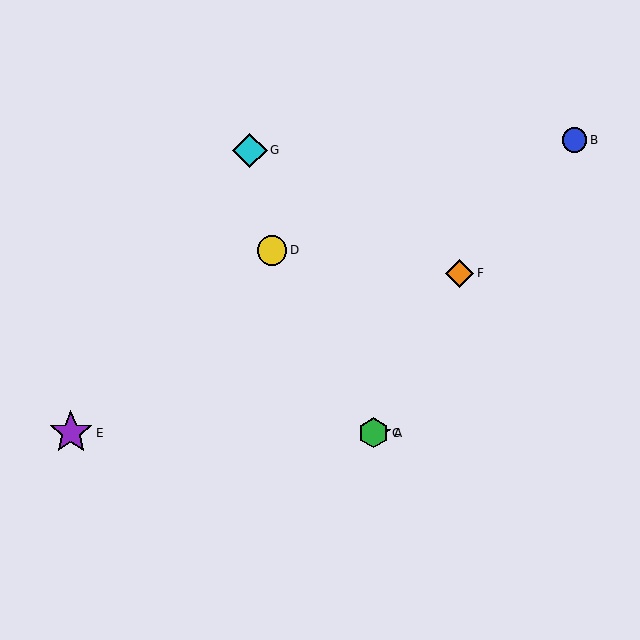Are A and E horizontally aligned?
Yes, both are at y≈433.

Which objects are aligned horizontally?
Objects A, C, E are aligned horizontally.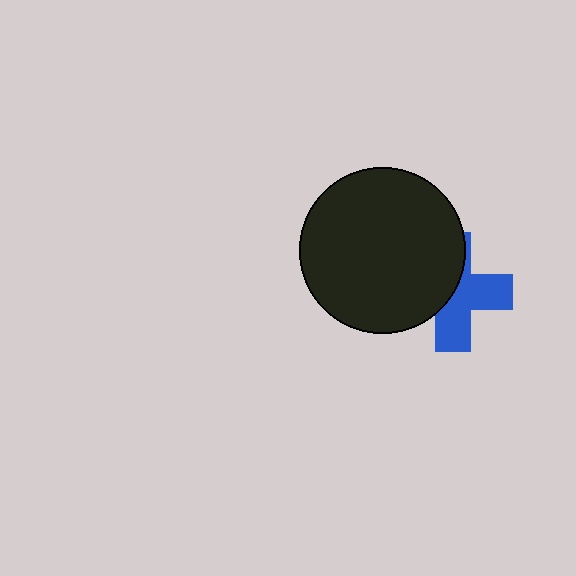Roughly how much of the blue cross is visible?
About half of it is visible (roughly 53%).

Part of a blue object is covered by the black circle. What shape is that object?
It is a cross.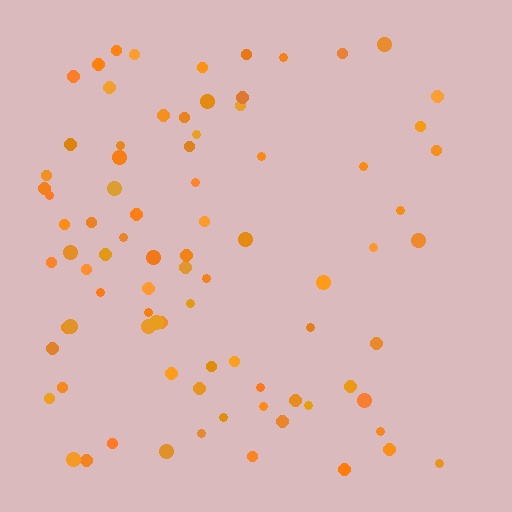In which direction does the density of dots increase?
From right to left, with the left side densest.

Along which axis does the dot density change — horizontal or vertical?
Horizontal.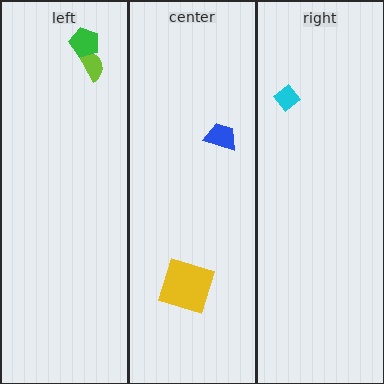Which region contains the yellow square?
The center region.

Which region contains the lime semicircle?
The left region.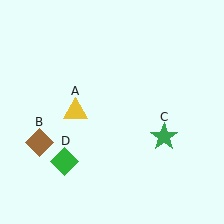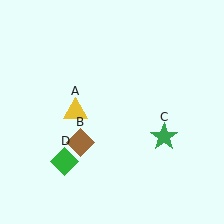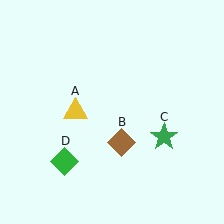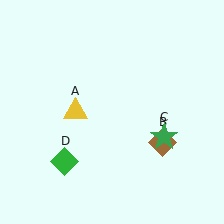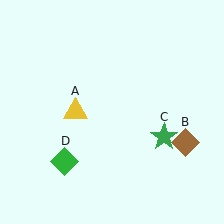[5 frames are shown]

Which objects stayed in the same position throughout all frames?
Yellow triangle (object A) and green star (object C) and green diamond (object D) remained stationary.